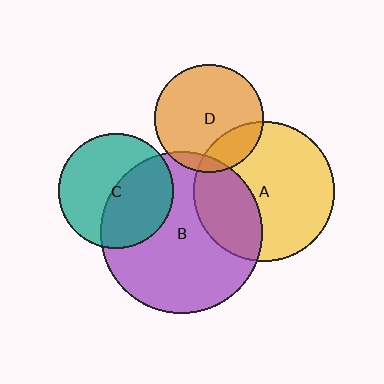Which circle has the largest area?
Circle B (purple).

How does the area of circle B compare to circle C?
Approximately 2.0 times.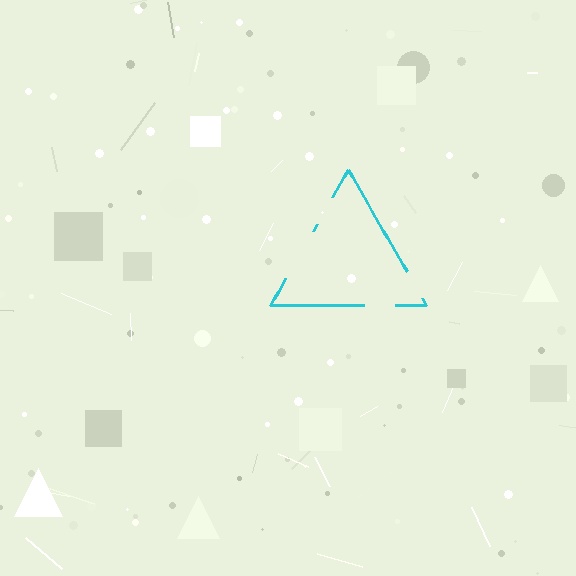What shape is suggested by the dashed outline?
The dashed outline suggests a triangle.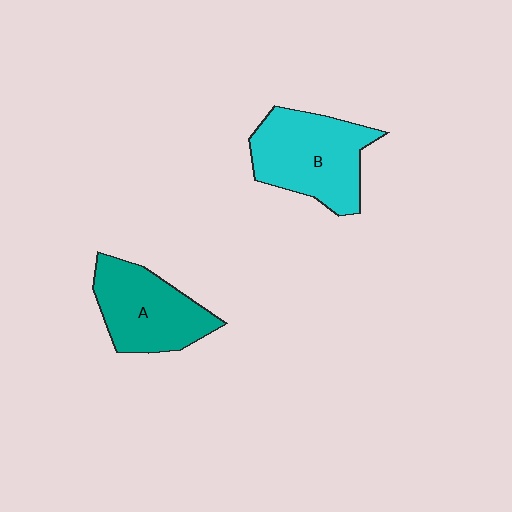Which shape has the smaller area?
Shape A (teal).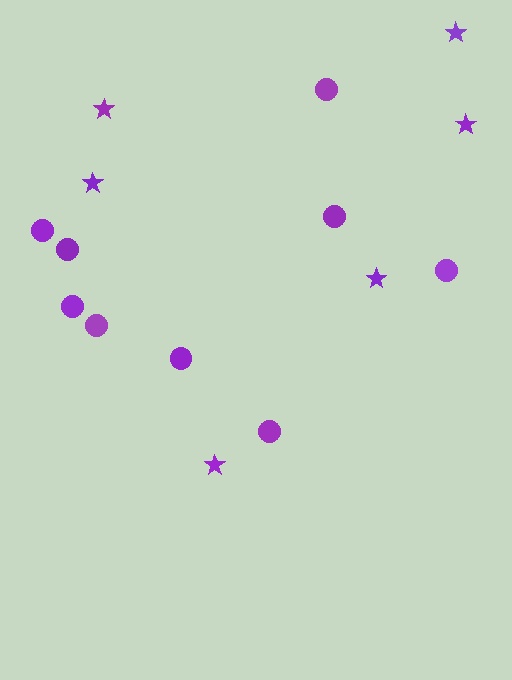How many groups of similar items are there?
There are 2 groups: one group of circles (9) and one group of stars (6).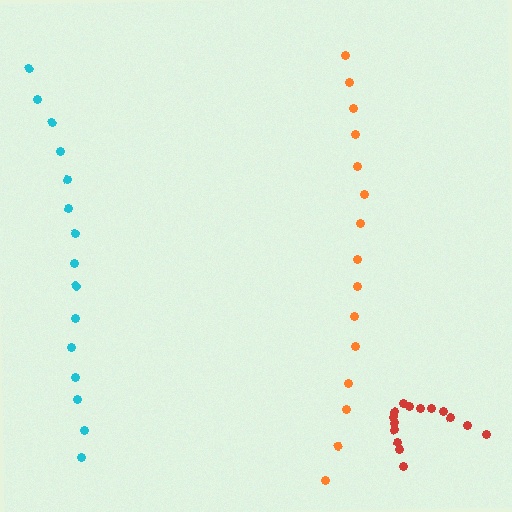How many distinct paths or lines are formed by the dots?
There are 3 distinct paths.